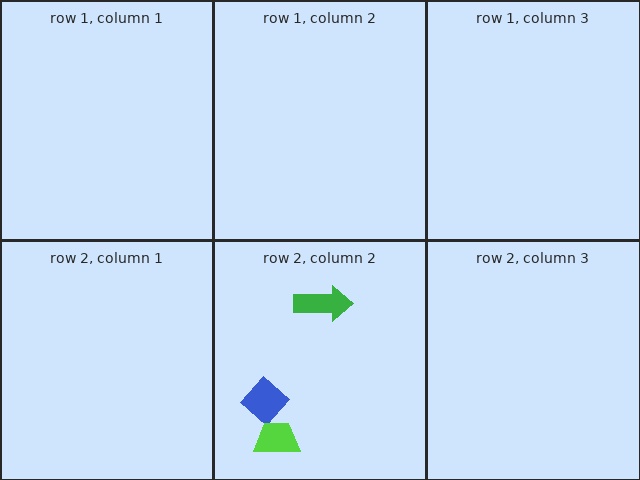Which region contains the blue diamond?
The row 2, column 2 region.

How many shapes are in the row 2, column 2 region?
3.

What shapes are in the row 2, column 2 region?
The blue diamond, the green arrow, the lime trapezoid.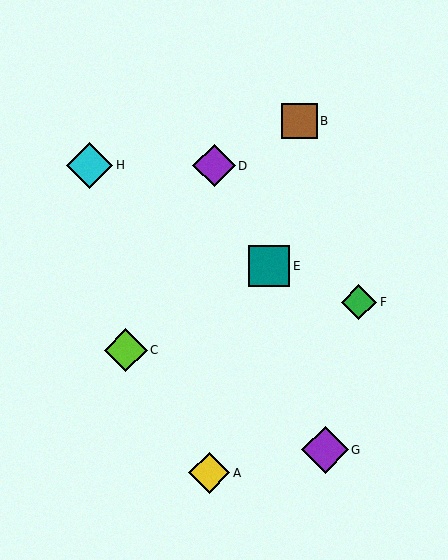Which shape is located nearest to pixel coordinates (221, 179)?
The purple diamond (labeled D) at (214, 166) is nearest to that location.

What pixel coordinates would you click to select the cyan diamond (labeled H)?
Click at (90, 165) to select the cyan diamond H.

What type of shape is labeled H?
Shape H is a cyan diamond.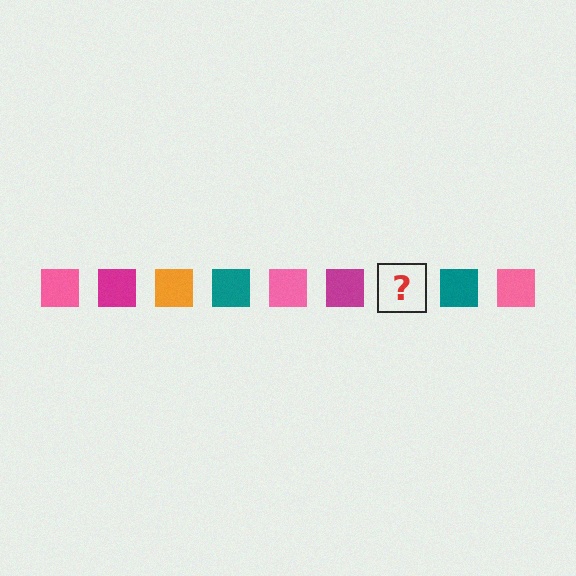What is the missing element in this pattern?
The missing element is an orange square.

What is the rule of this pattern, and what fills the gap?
The rule is that the pattern cycles through pink, magenta, orange, teal squares. The gap should be filled with an orange square.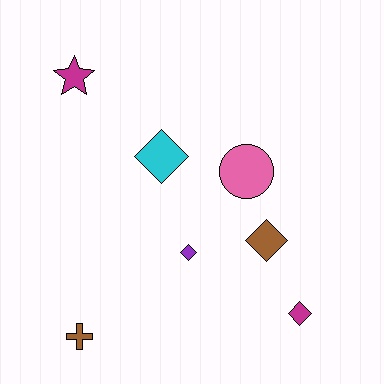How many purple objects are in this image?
There is 1 purple object.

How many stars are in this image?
There is 1 star.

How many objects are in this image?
There are 7 objects.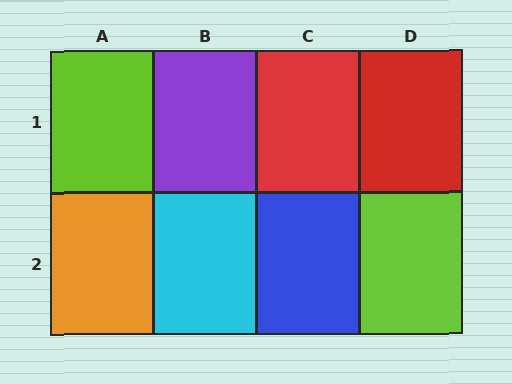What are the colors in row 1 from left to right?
Lime, purple, red, red.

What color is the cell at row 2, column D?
Lime.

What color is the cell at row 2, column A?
Orange.